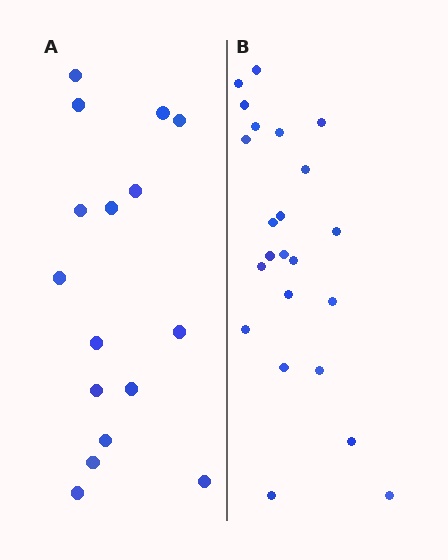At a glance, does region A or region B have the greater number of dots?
Region B (the right region) has more dots.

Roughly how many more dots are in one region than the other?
Region B has roughly 8 or so more dots than region A.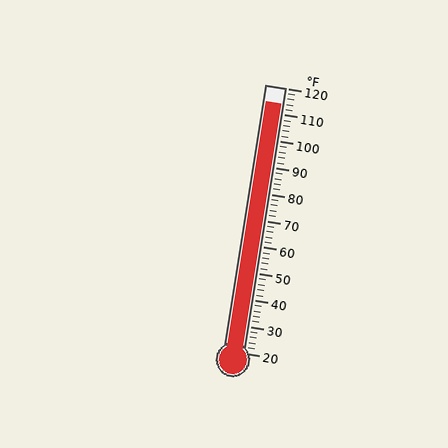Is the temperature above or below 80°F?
The temperature is above 80°F.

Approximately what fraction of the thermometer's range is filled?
The thermometer is filled to approximately 95% of its range.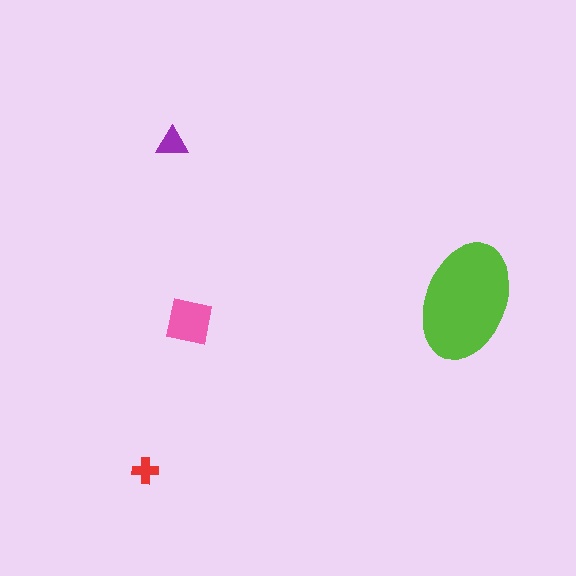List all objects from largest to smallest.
The lime ellipse, the pink square, the purple triangle, the red cross.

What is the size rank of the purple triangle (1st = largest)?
3rd.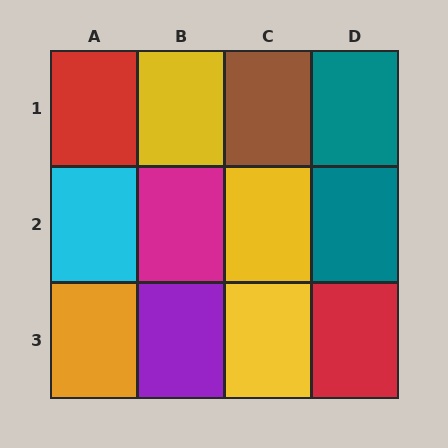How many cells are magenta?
1 cell is magenta.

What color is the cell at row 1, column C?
Brown.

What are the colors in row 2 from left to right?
Cyan, magenta, yellow, teal.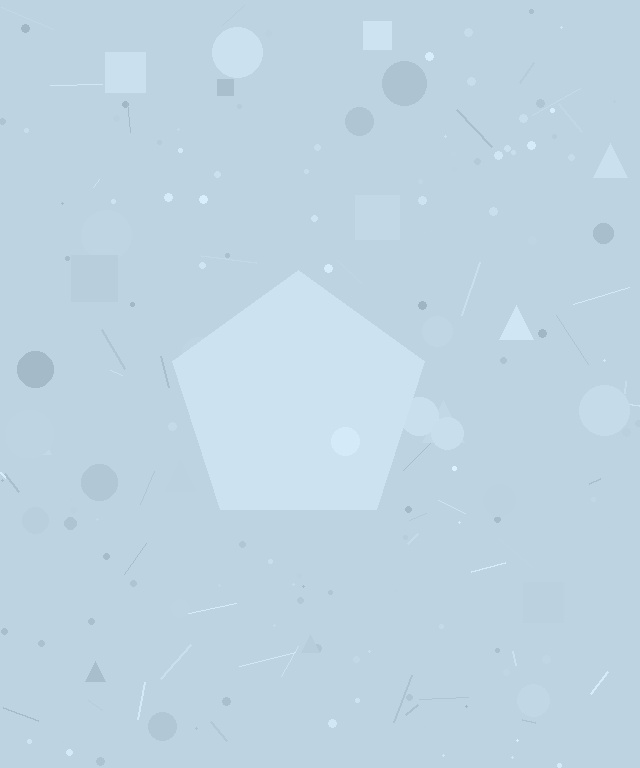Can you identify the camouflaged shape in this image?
The camouflaged shape is a pentagon.